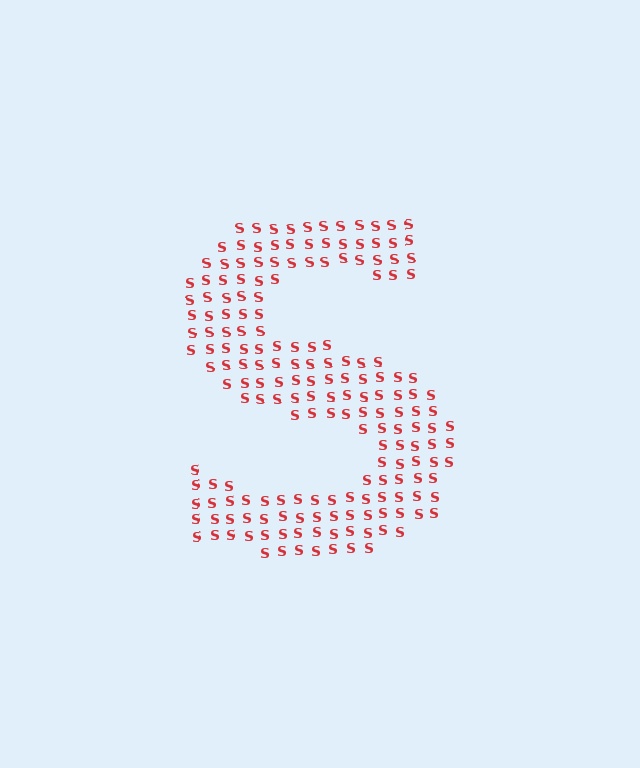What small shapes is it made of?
It is made of small letter S's.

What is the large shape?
The large shape is the letter S.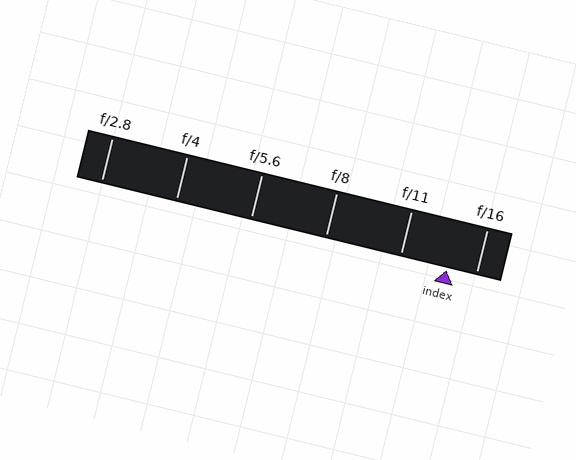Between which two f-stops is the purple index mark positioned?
The index mark is between f/11 and f/16.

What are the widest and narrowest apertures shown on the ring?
The widest aperture shown is f/2.8 and the narrowest is f/16.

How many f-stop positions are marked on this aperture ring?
There are 6 f-stop positions marked.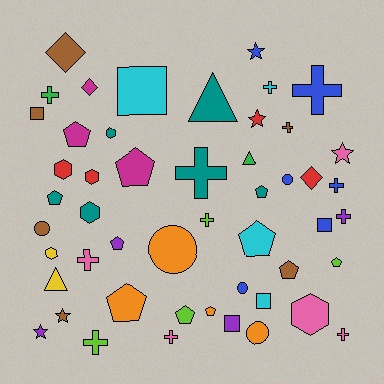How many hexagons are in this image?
There are 6 hexagons.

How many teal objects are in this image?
There are 6 teal objects.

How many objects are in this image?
There are 50 objects.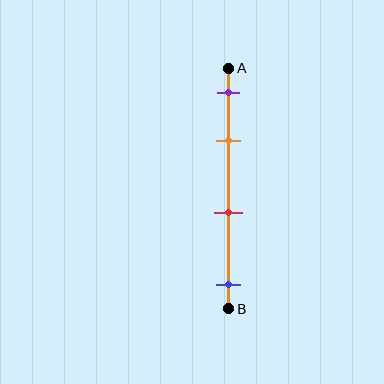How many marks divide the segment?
There are 4 marks dividing the segment.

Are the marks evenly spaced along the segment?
No, the marks are not evenly spaced.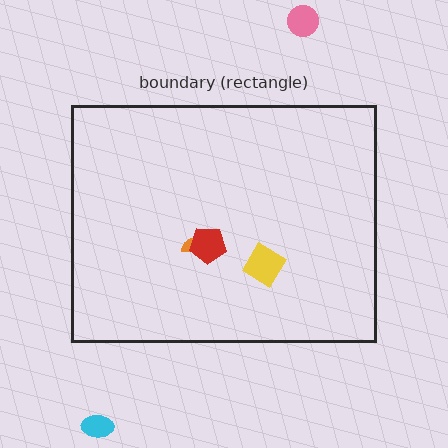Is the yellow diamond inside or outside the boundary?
Inside.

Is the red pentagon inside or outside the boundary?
Inside.